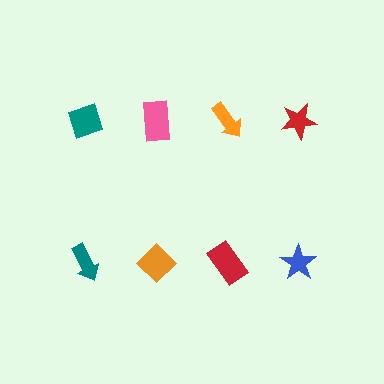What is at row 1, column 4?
A red star.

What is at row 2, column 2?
An orange diamond.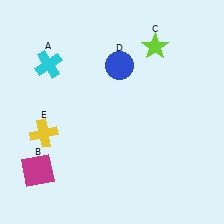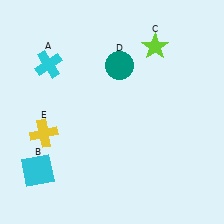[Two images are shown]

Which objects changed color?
B changed from magenta to cyan. D changed from blue to teal.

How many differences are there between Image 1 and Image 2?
There are 2 differences between the two images.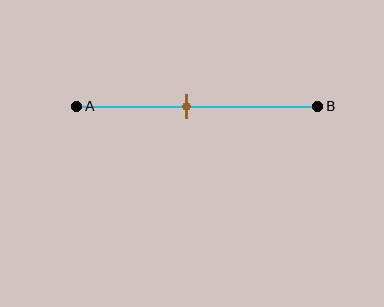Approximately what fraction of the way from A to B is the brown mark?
The brown mark is approximately 45% of the way from A to B.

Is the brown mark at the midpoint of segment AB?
No, the mark is at about 45% from A, not at the 50% midpoint.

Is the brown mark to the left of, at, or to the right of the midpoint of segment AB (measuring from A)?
The brown mark is to the left of the midpoint of segment AB.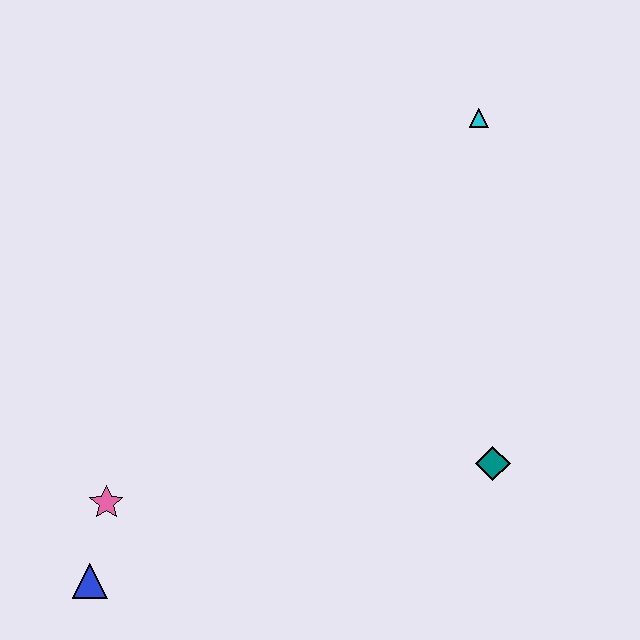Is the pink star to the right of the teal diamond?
No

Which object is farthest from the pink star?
The cyan triangle is farthest from the pink star.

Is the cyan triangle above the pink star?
Yes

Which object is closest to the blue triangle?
The pink star is closest to the blue triangle.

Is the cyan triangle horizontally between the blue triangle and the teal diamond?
Yes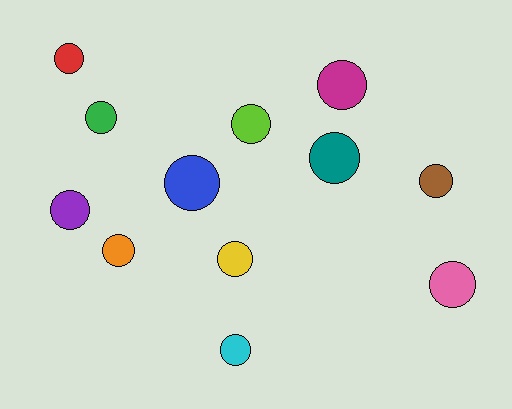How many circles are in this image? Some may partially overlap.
There are 12 circles.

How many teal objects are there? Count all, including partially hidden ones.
There is 1 teal object.